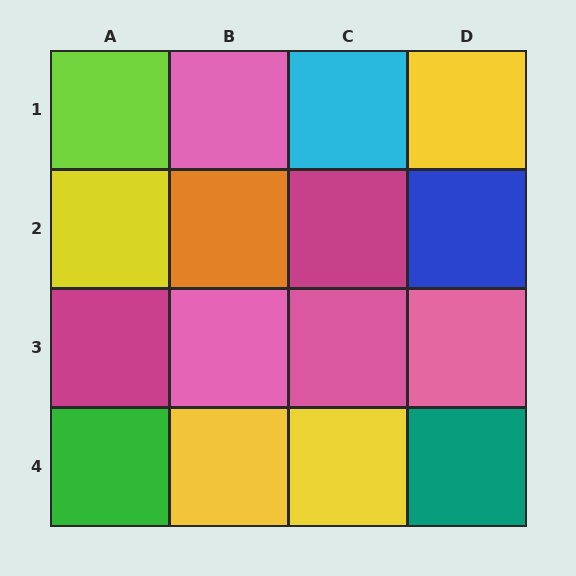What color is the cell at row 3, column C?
Pink.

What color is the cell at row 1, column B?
Pink.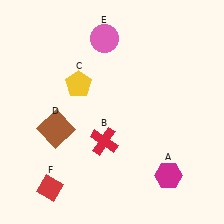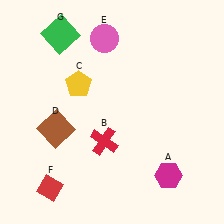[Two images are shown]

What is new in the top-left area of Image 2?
A green square (G) was added in the top-left area of Image 2.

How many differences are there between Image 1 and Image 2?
There is 1 difference between the two images.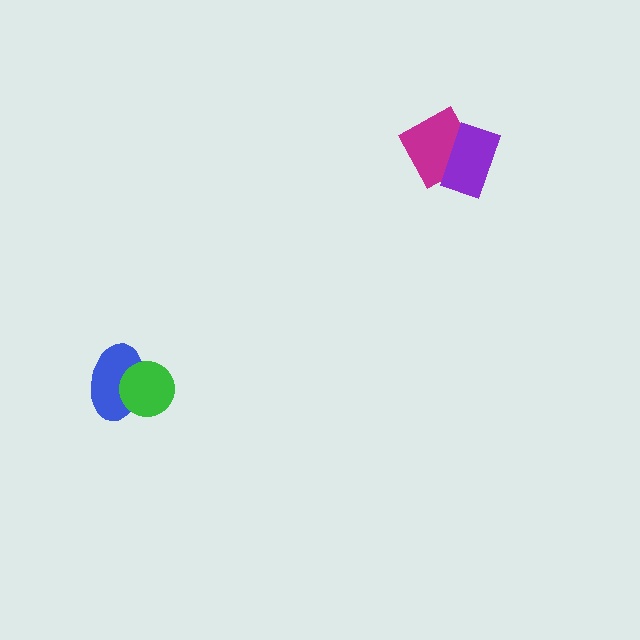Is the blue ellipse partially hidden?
Yes, it is partially covered by another shape.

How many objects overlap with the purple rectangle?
1 object overlaps with the purple rectangle.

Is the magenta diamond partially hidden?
Yes, it is partially covered by another shape.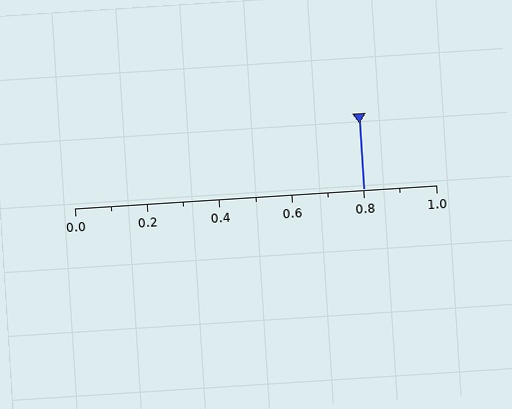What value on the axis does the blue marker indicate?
The marker indicates approximately 0.8.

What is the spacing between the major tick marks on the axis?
The major ticks are spaced 0.2 apart.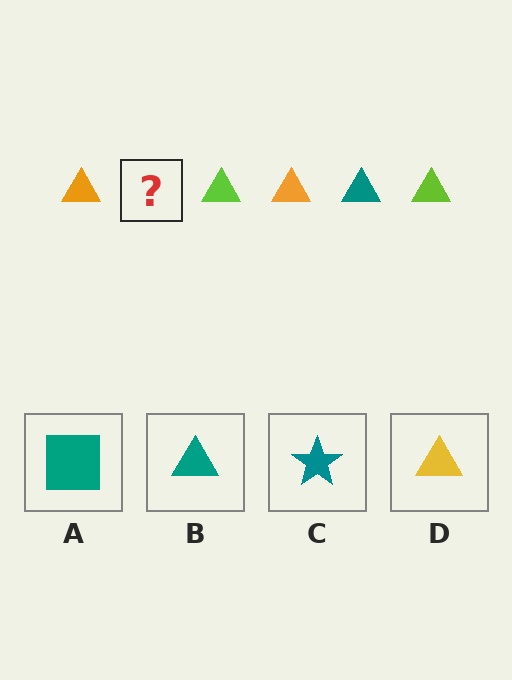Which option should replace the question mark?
Option B.